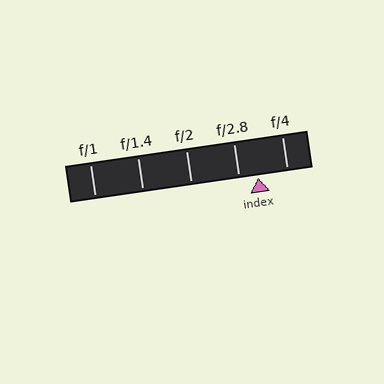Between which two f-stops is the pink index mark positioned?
The index mark is between f/2.8 and f/4.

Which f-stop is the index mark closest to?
The index mark is closest to f/2.8.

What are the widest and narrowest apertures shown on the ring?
The widest aperture shown is f/1 and the narrowest is f/4.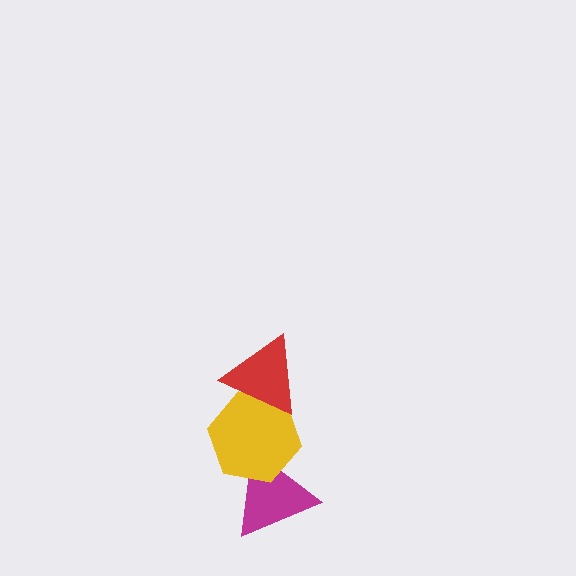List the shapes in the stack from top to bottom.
From top to bottom: the red triangle, the yellow hexagon, the magenta triangle.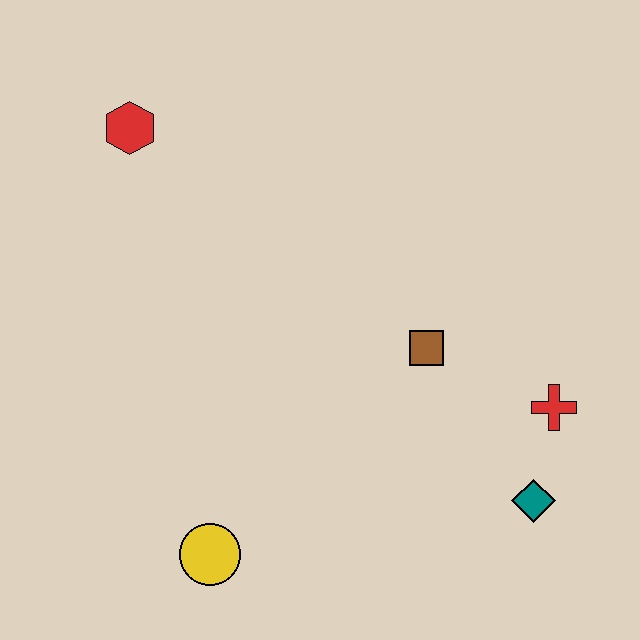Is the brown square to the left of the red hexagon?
No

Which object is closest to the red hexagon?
The brown square is closest to the red hexagon.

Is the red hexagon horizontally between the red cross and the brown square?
No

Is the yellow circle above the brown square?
No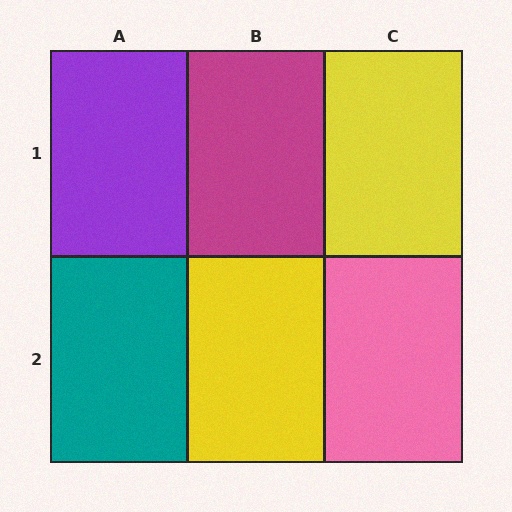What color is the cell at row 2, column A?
Teal.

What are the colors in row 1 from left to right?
Purple, magenta, yellow.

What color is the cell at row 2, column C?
Pink.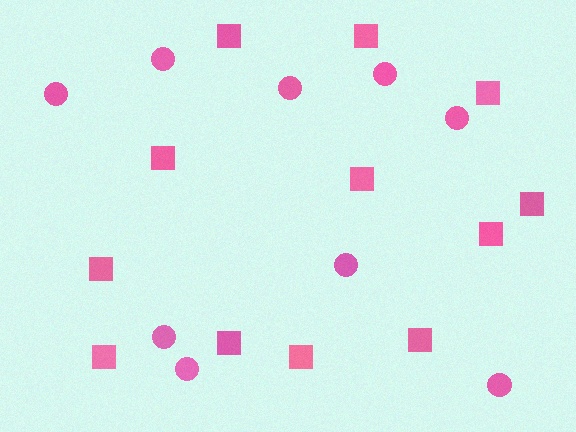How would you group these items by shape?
There are 2 groups: one group of squares (12) and one group of circles (9).